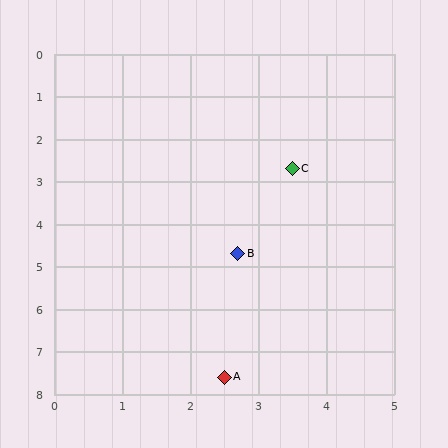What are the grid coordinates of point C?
Point C is at approximately (3.5, 2.7).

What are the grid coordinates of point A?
Point A is at approximately (2.5, 7.6).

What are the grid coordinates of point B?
Point B is at approximately (2.7, 4.7).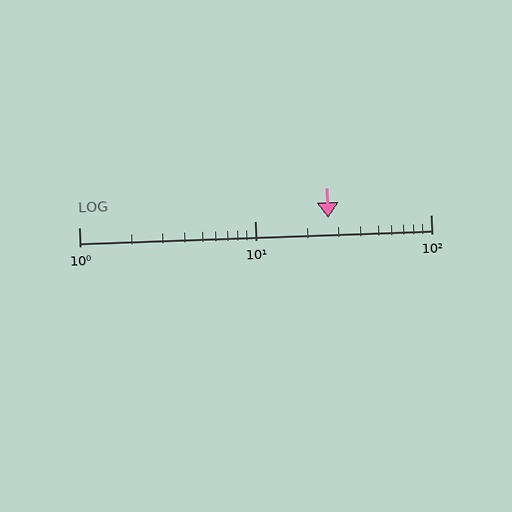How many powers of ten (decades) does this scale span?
The scale spans 2 decades, from 1 to 100.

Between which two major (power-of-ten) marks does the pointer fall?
The pointer is between 10 and 100.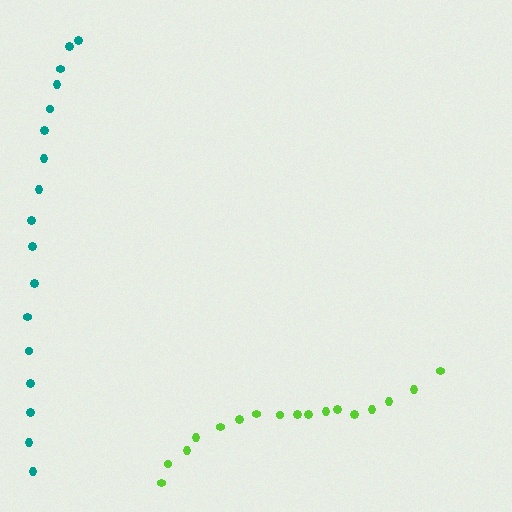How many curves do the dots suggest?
There are 2 distinct paths.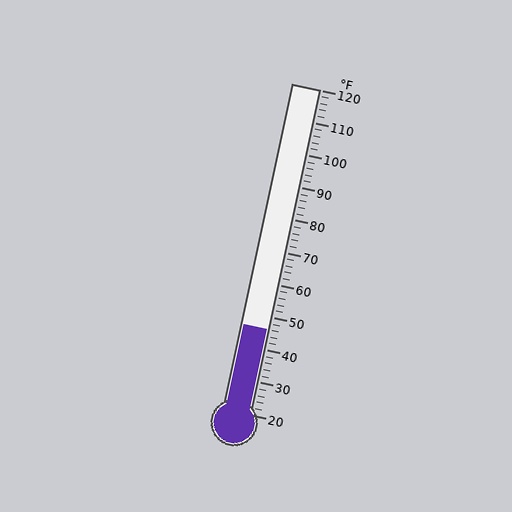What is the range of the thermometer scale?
The thermometer scale ranges from 20°F to 120°F.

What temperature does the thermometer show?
The thermometer shows approximately 46°F.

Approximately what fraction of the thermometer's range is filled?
The thermometer is filled to approximately 25% of its range.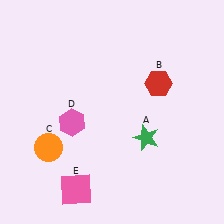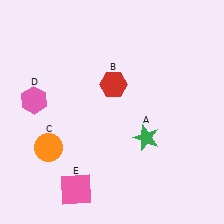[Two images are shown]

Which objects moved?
The objects that moved are: the red hexagon (B), the pink hexagon (D).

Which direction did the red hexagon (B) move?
The red hexagon (B) moved left.